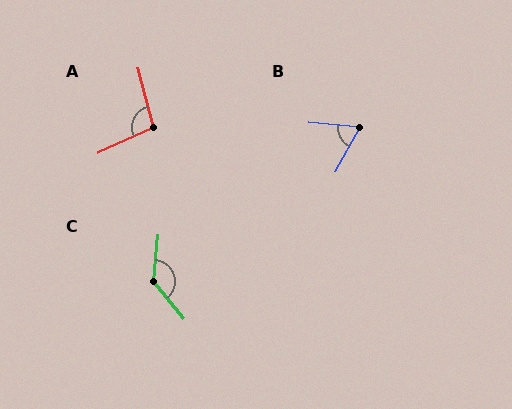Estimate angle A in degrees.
Approximately 100 degrees.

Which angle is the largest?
C, at approximately 135 degrees.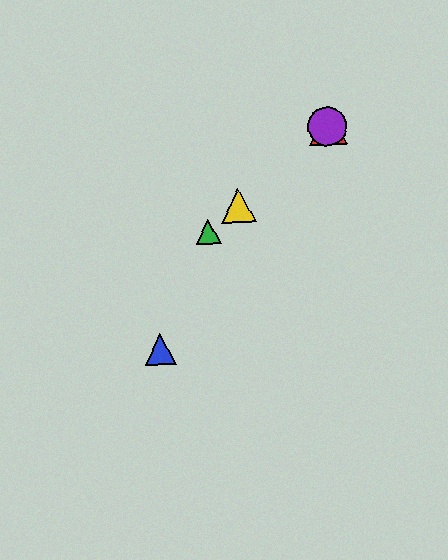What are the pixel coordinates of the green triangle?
The green triangle is at (208, 232).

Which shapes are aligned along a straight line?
The red triangle, the green triangle, the yellow triangle, the purple circle are aligned along a straight line.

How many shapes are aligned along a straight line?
4 shapes (the red triangle, the green triangle, the yellow triangle, the purple circle) are aligned along a straight line.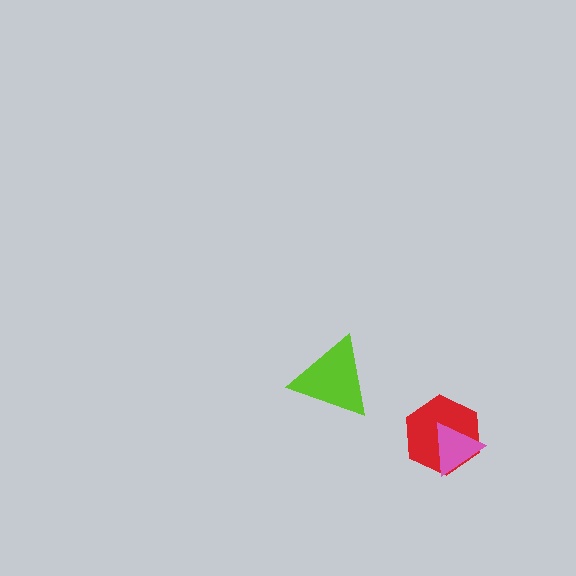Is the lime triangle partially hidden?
No, no other shape covers it.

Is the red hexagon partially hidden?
Yes, it is partially covered by another shape.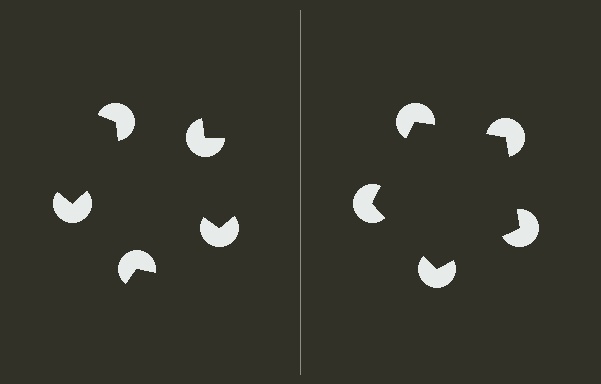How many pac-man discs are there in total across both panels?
10 — 5 on each side.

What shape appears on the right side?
An illusory pentagon.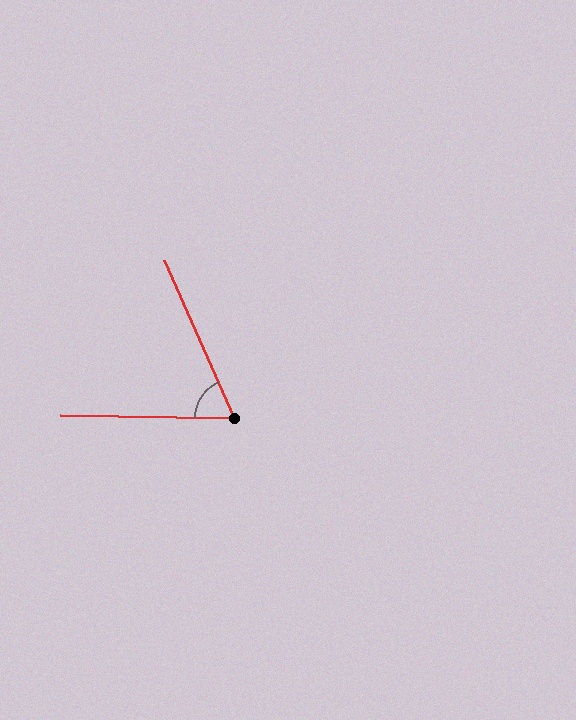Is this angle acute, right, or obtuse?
It is acute.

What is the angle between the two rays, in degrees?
Approximately 65 degrees.